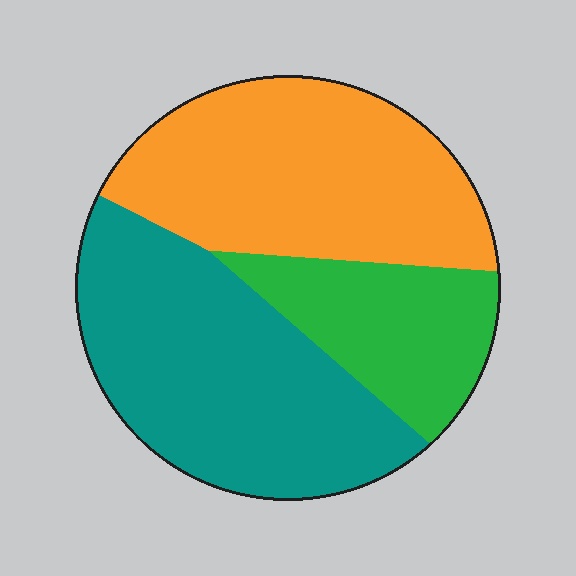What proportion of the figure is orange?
Orange covers about 40% of the figure.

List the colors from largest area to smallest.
From largest to smallest: teal, orange, green.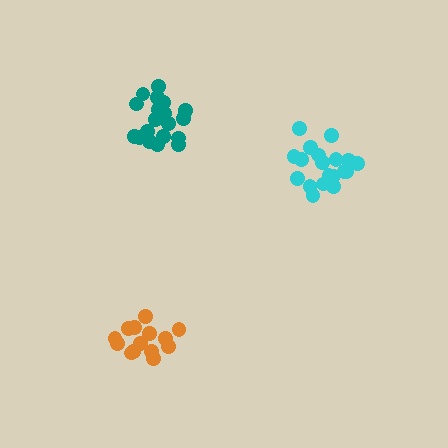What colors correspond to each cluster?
The clusters are colored: orange, cyan, teal.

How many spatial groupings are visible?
There are 3 spatial groupings.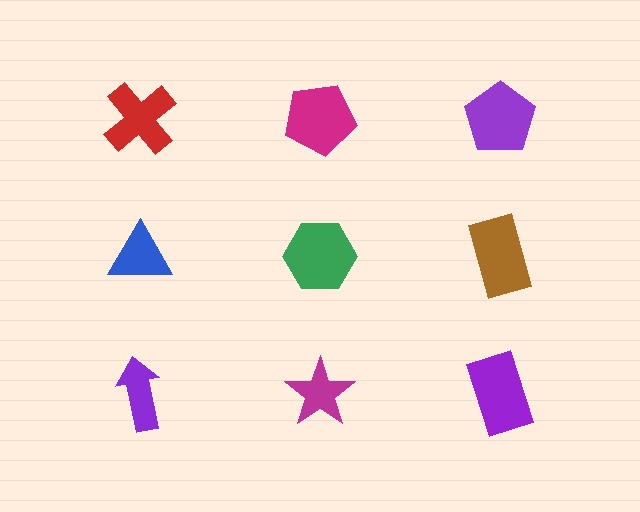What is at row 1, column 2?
A magenta pentagon.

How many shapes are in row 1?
3 shapes.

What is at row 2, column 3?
A brown rectangle.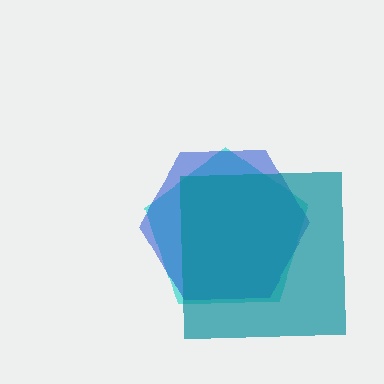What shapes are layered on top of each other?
The layered shapes are: a cyan pentagon, a blue hexagon, a teal square.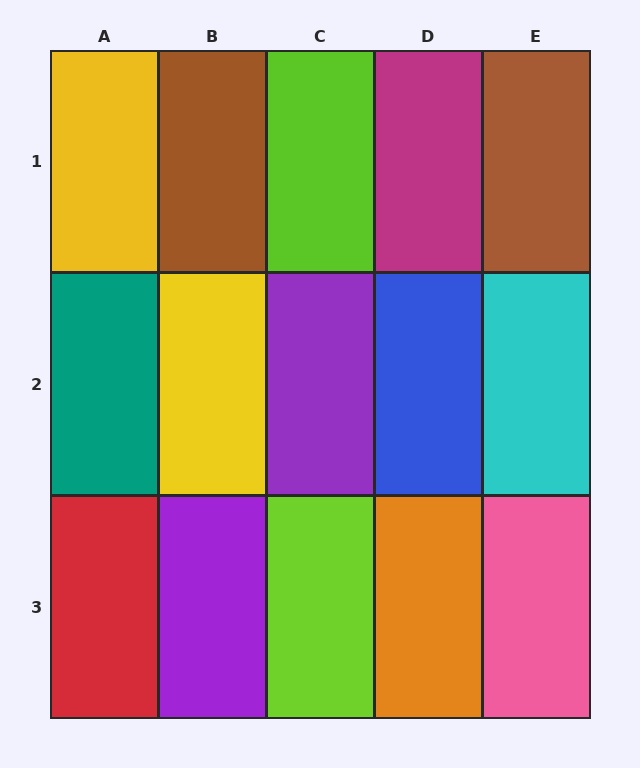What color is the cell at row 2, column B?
Yellow.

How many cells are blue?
1 cell is blue.